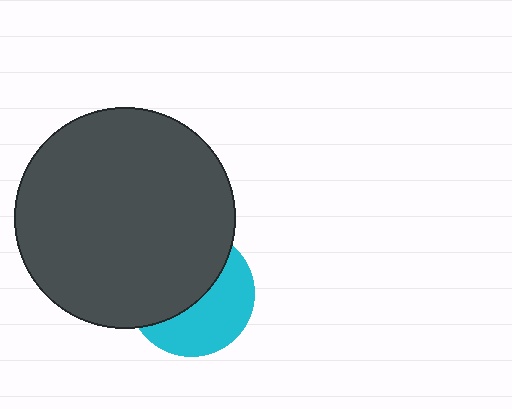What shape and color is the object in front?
The object in front is a dark gray circle.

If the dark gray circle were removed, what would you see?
You would see the complete cyan circle.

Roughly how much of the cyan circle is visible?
About half of it is visible (roughly 46%).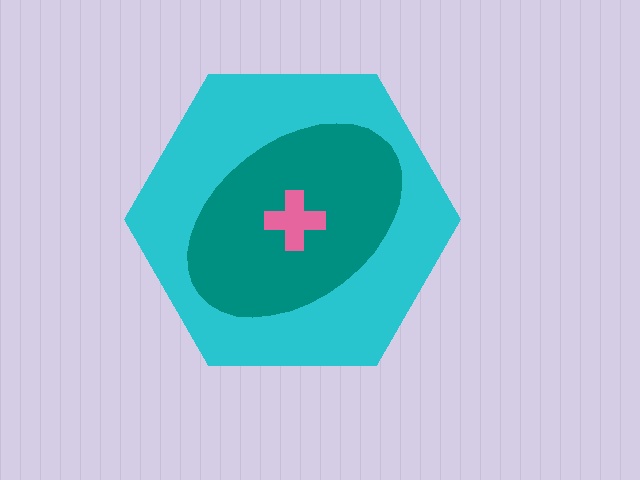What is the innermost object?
The pink cross.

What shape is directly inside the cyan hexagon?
The teal ellipse.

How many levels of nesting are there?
3.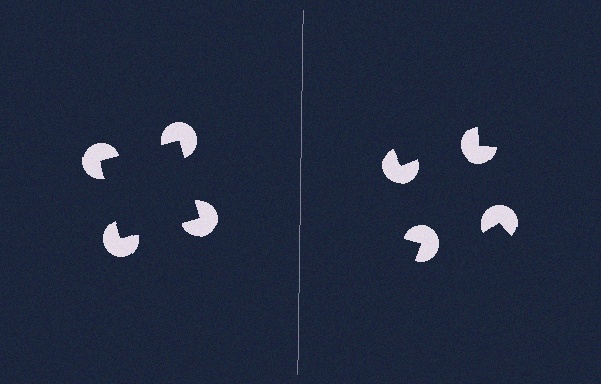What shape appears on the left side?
An illusory square.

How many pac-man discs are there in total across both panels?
8 — 4 on each side.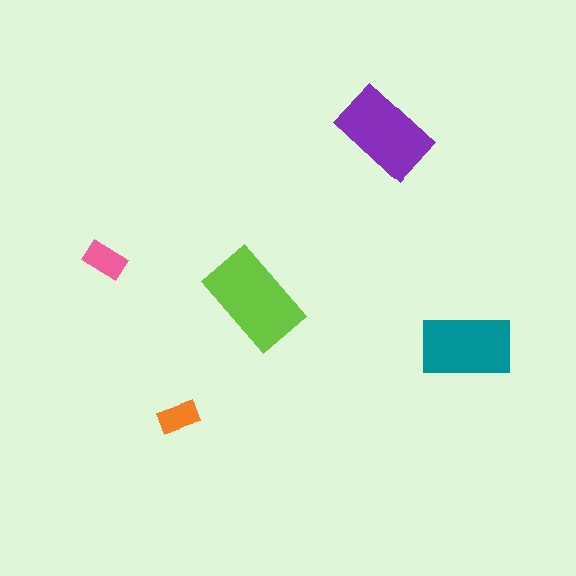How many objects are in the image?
There are 5 objects in the image.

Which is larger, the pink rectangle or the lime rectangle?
The lime one.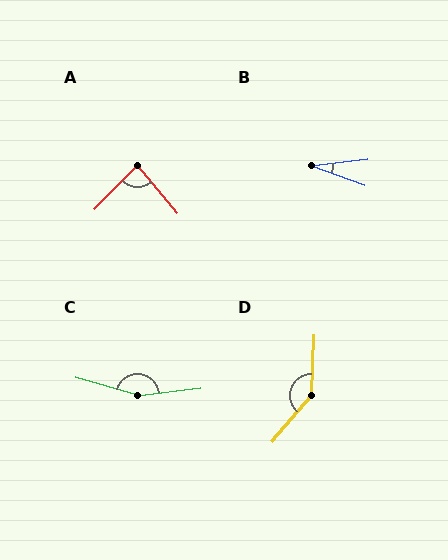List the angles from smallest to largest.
B (26°), A (84°), D (142°), C (157°).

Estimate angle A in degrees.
Approximately 84 degrees.